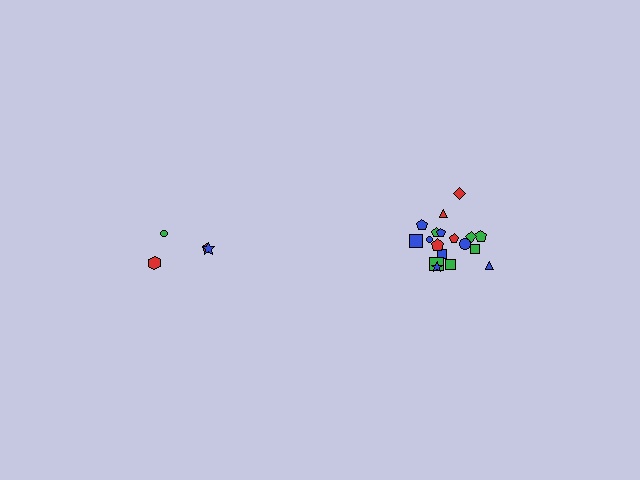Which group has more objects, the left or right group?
The right group.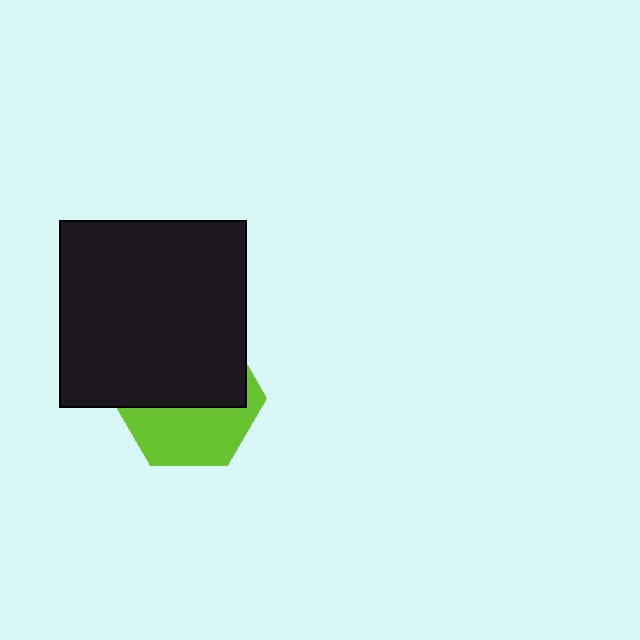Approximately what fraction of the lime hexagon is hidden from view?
Roughly 56% of the lime hexagon is hidden behind the black square.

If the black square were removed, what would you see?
You would see the complete lime hexagon.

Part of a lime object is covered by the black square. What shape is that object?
It is a hexagon.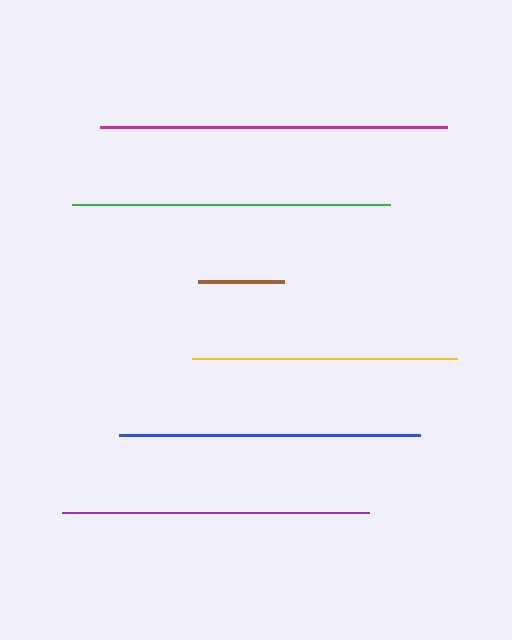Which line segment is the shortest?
The brown line is the shortest at approximately 86 pixels.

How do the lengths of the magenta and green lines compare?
The magenta and green lines are approximately the same length.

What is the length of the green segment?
The green segment is approximately 318 pixels long.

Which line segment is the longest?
The magenta line is the longest at approximately 347 pixels.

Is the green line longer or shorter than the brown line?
The green line is longer than the brown line.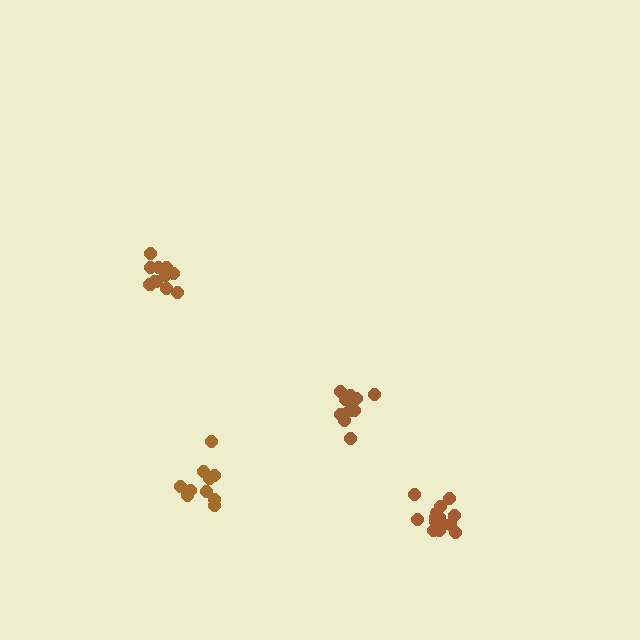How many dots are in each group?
Group 1: 12 dots, Group 2: 12 dots, Group 3: 14 dots, Group 4: 10 dots (48 total).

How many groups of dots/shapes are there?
There are 4 groups.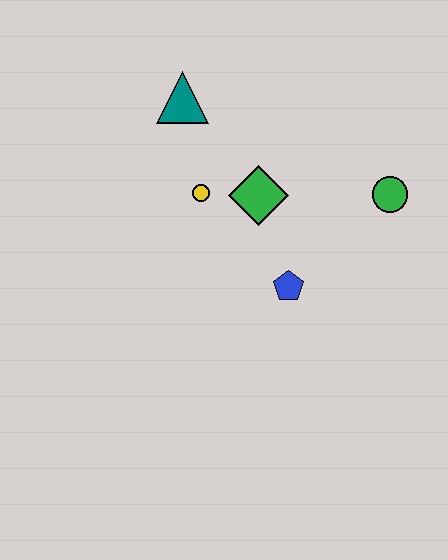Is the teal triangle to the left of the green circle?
Yes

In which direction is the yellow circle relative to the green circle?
The yellow circle is to the left of the green circle.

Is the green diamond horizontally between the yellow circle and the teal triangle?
No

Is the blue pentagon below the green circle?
Yes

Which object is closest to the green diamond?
The yellow circle is closest to the green diamond.